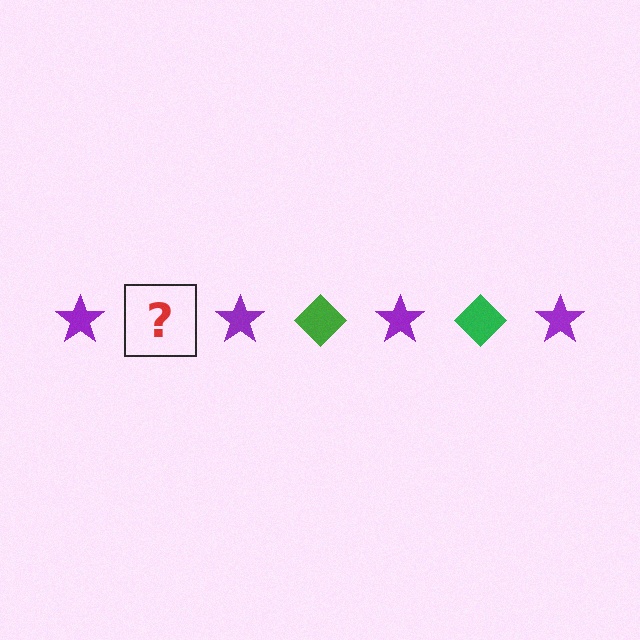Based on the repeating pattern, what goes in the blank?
The blank should be a green diamond.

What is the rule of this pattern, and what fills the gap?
The rule is that the pattern alternates between purple star and green diamond. The gap should be filled with a green diamond.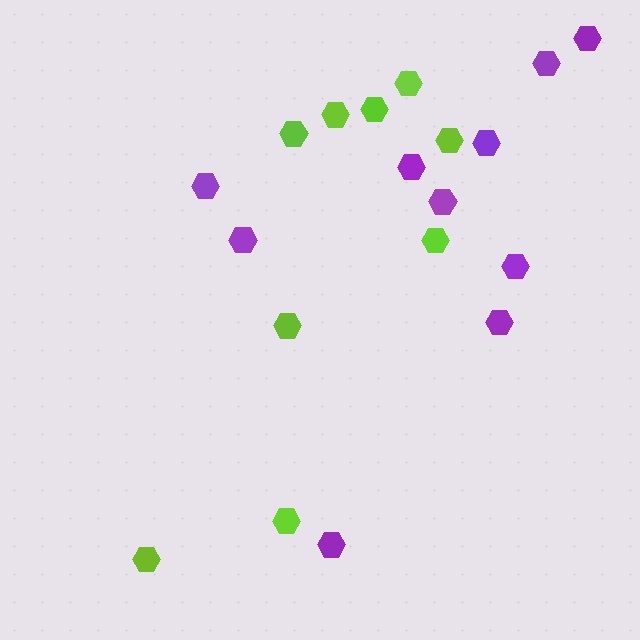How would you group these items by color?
There are 2 groups: one group of purple hexagons (10) and one group of lime hexagons (9).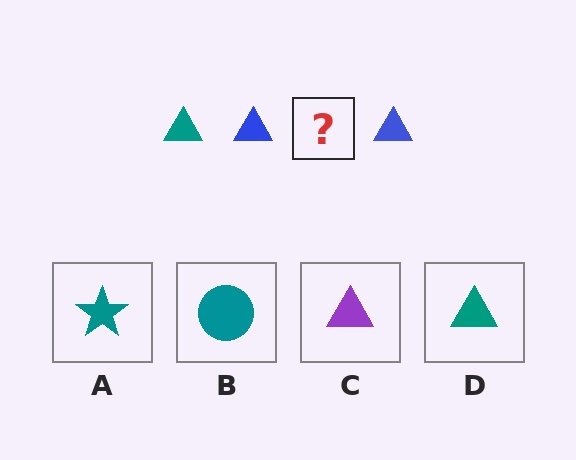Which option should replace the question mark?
Option D.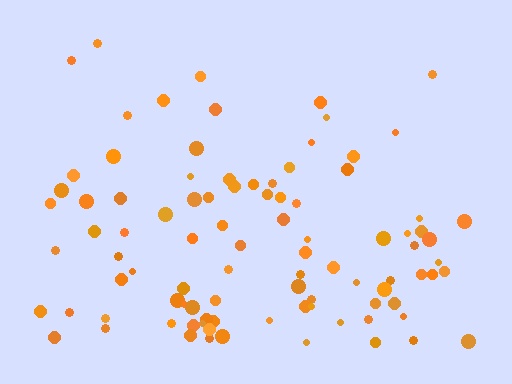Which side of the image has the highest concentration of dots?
The bottom.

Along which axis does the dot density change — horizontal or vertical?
Vertical.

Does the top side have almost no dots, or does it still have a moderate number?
Still a moderate number, just noticeably fewer than the bottom.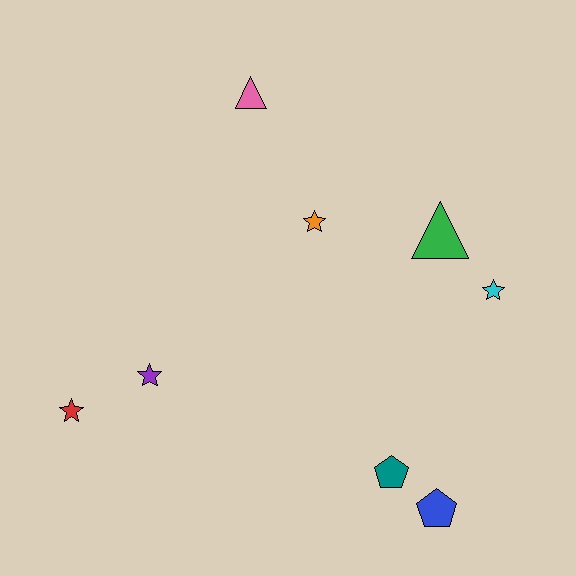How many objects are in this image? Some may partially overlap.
There are 8 objects.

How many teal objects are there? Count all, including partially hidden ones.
There is 1 teal object.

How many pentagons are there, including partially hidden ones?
There are 2 pentagons.